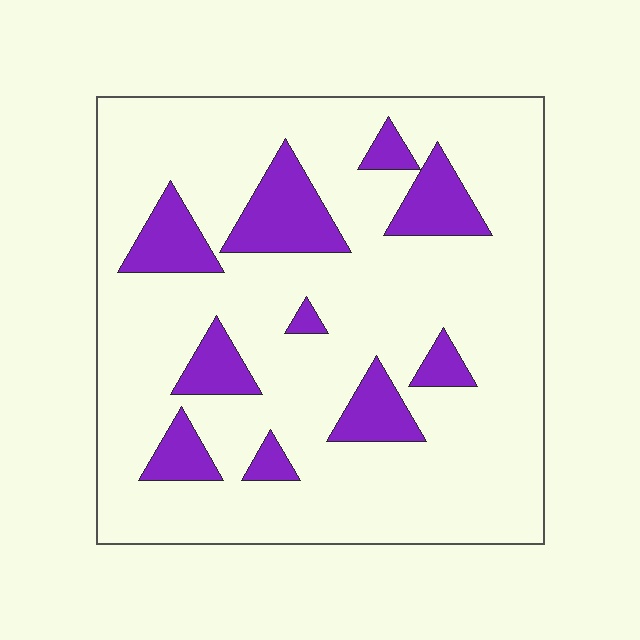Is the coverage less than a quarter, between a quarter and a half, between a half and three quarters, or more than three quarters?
Less than a quarter.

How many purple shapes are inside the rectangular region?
10.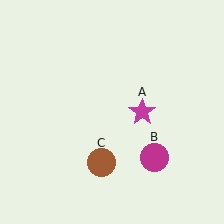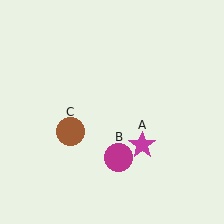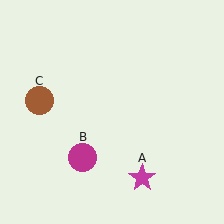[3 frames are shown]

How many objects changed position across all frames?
3 objects changed position: magenta star (object A), magenta circle (object B), brown circle (object C).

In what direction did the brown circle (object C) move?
The brown circle (object C) moved up and to the left.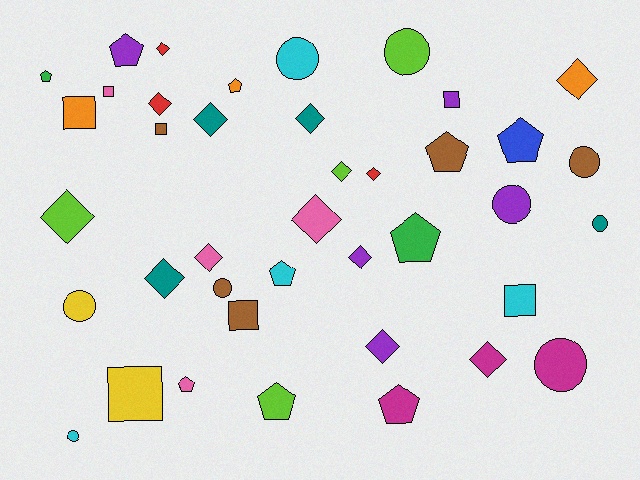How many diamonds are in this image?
There are 14 diamonds.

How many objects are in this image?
There are 40 objects.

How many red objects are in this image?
There are 3 red objects.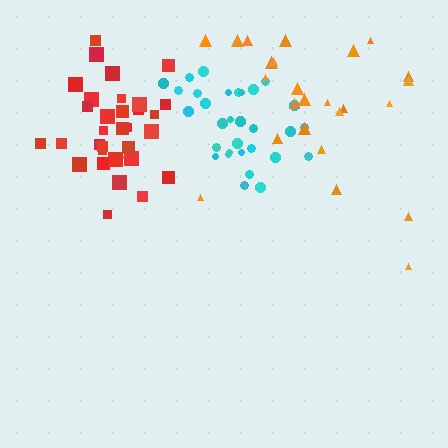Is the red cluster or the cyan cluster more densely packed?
Red.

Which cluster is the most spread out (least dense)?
Orange.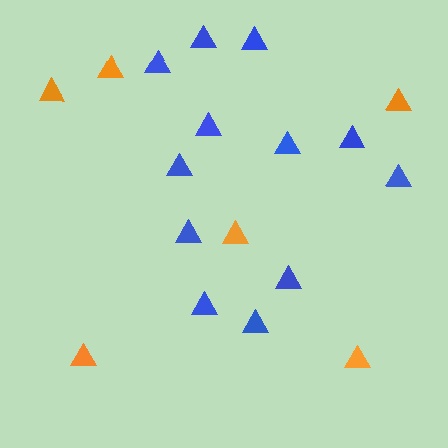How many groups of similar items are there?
There are 2 groups: one group of blue triangles (12) and one group of orange triangles (6).